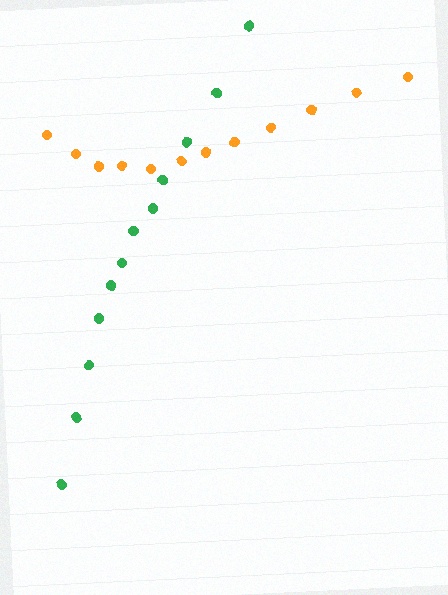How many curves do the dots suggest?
There are 2 distinct paths.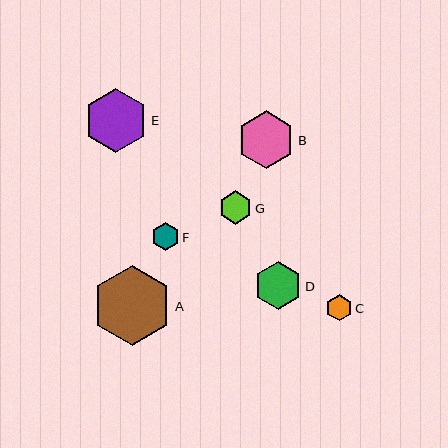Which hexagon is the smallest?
Hexagon C is the smallest with a size of approximately 26 pixels.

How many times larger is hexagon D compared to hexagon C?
Hexagon D is approximately 1.8 times the size of hexagon C.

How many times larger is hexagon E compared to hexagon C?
Hexagon E is approximately 2.4 times the size of hexagon C.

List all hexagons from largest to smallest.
From largest to smallest: A, E, B, D, G, F, C.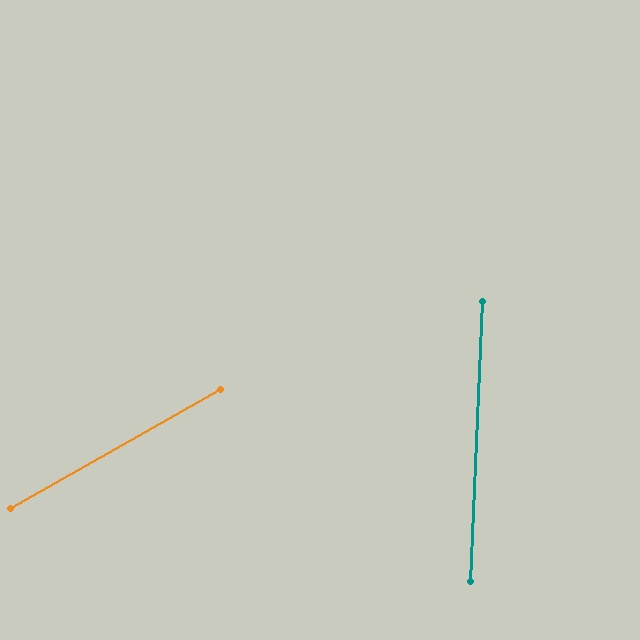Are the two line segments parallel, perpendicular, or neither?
Neither parallel nor perpendicular — they differ by about 58°.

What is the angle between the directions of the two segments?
Approximately 58 degrees.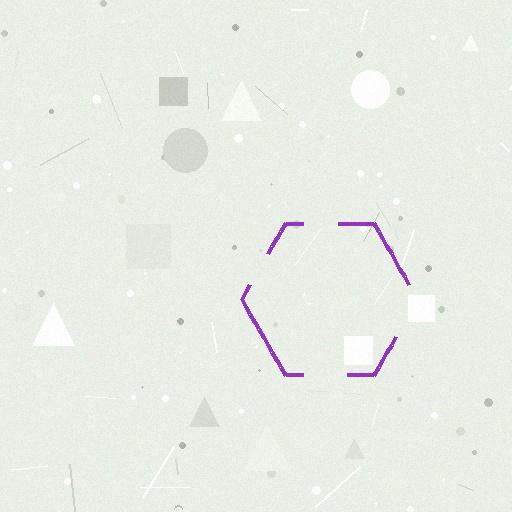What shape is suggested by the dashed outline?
The dashed outline suggests a hexagon.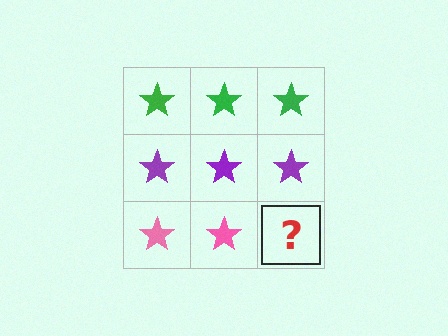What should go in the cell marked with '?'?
The missing cell should contain a pink star.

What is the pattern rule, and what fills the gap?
The rule is that each row has a consistent color. The gap should be filled with a pink star.